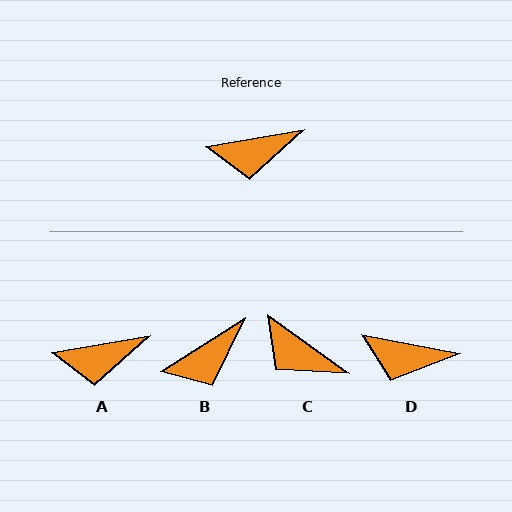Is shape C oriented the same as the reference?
No, it is off by about 45 degrees.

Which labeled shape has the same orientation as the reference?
A.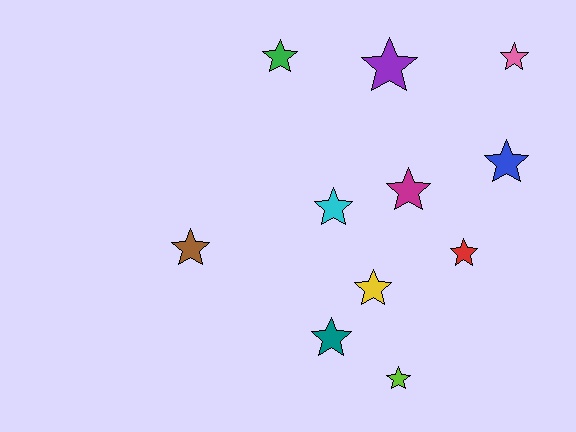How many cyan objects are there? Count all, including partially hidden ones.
There is 1 cyan object.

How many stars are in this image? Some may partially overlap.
There are 11 stars.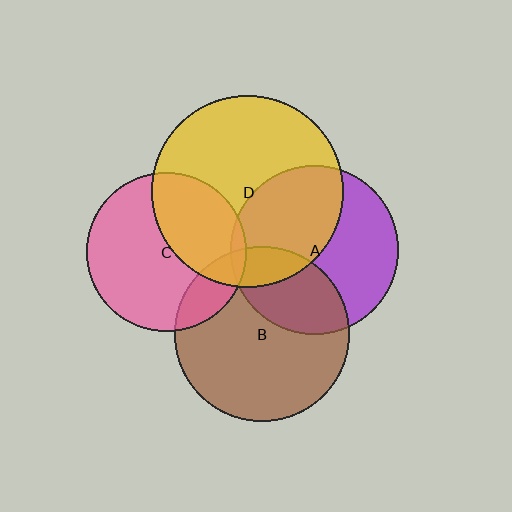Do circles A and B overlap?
Yes.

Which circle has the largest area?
Circle D (yellow).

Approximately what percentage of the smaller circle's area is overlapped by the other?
Approximately 30%.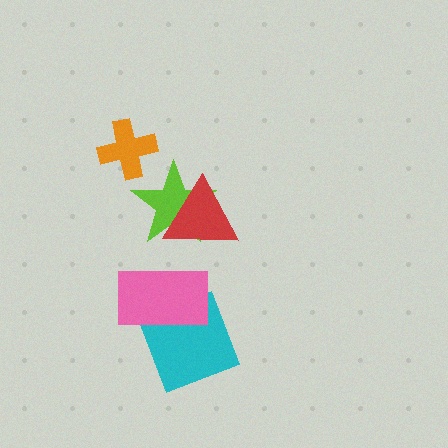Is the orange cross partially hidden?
No, no other shape covers it.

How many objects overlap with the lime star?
1 object overlaps with the lime star.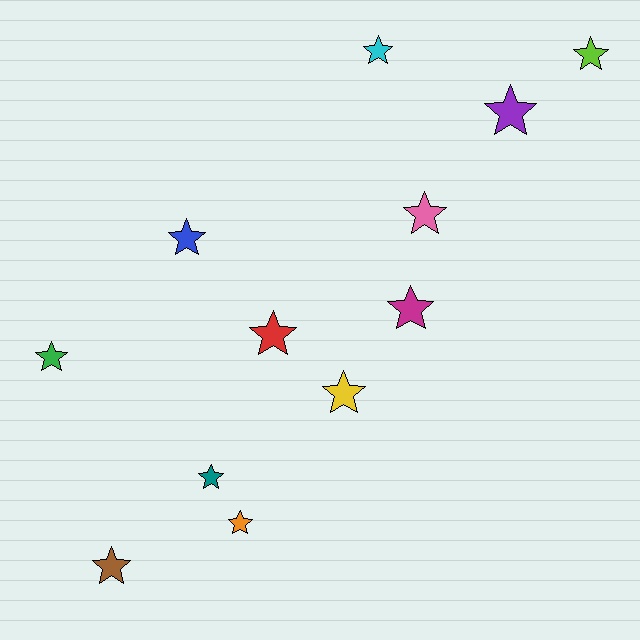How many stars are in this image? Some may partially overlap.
There are 12 stars.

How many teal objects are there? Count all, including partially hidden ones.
There is 1 teal object.